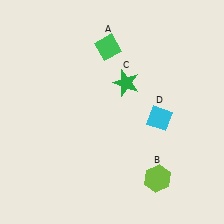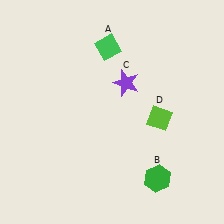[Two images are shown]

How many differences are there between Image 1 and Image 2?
There are 3 differences between the two images.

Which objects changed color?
B changed from lime to green. C changed from green to purple. D changed from cyan to lime.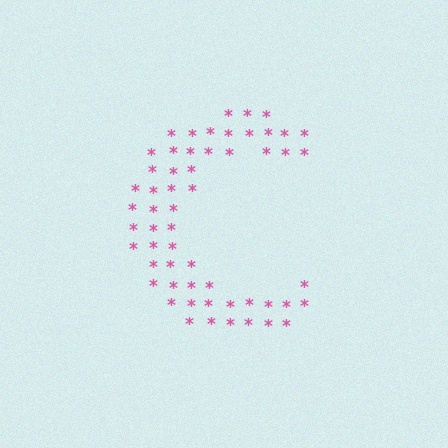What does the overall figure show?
The overall figure shows the letter C.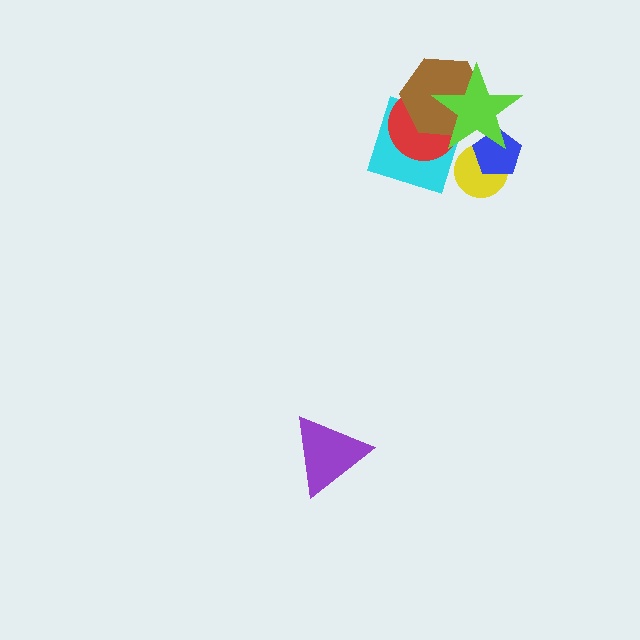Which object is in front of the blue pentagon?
The lime star is in front of the blue pentagon.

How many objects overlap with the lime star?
5 objects overlap with the lime star.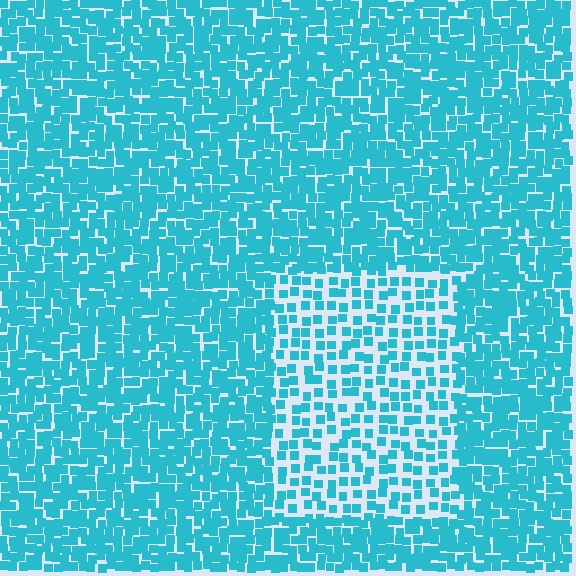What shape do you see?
I see a rectangle.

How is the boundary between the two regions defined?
The boundary is defined by a change in element density (approximately 2.0x ratio). All elements are the same color, size, and shape.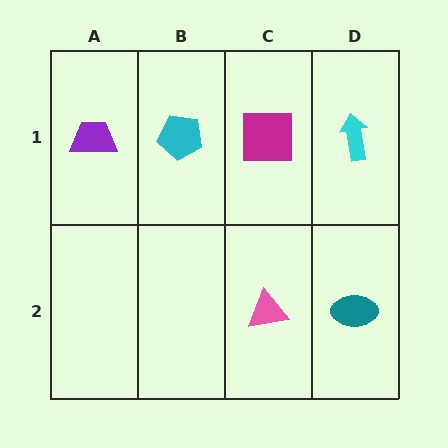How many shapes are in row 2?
2 shapes.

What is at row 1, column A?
A purple trapezoid.